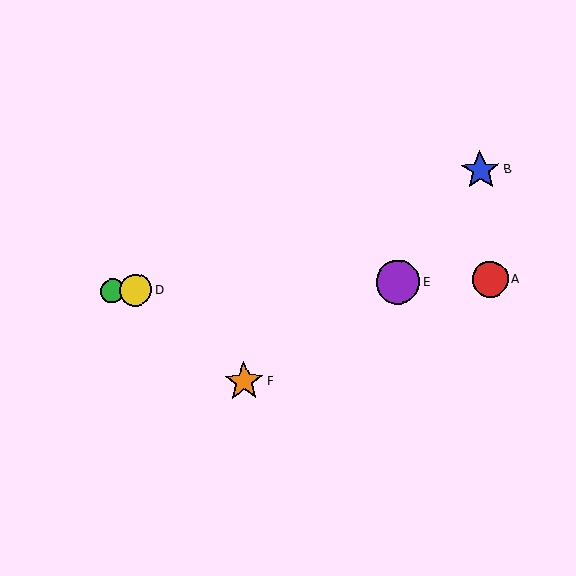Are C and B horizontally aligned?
No, C is at y≈291 and B is at y≈170.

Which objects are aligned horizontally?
Objects A, C, D, E are aligned horizontally.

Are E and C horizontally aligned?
Yes, both are at y≈282.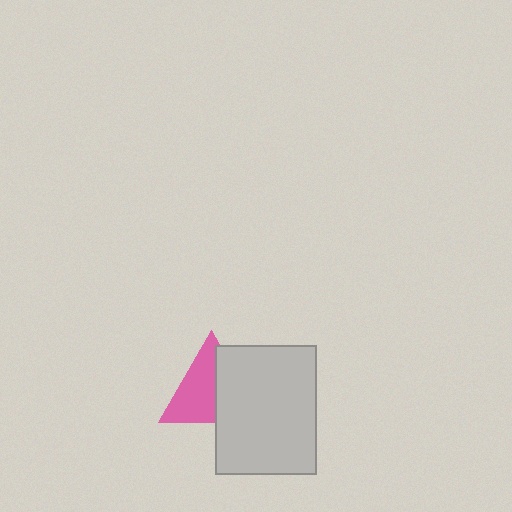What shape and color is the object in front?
The object in front is a light gray rectangle.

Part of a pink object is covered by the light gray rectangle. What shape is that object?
It is a triangle.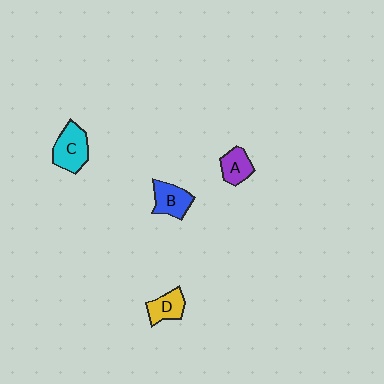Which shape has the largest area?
Shape C (cyan).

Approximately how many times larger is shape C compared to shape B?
Approximately 1.2 times.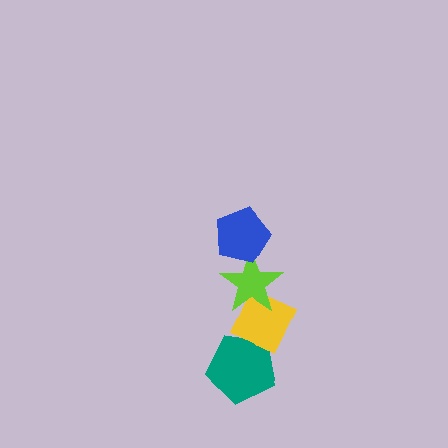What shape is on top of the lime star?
The blue pentagon is on top of the lime star.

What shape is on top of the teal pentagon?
The yellow diamond is on top of the teal pentagon.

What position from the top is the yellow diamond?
The yellow diamond is 3rd from the top.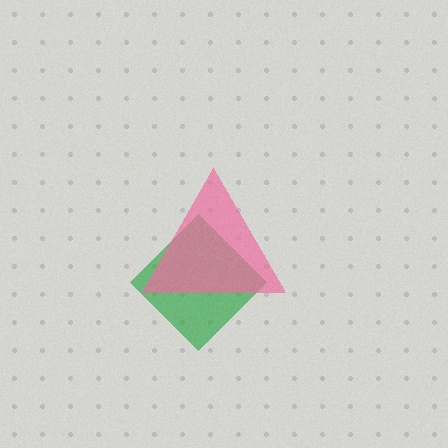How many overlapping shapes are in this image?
There are 2 overlapping shapes in the image.